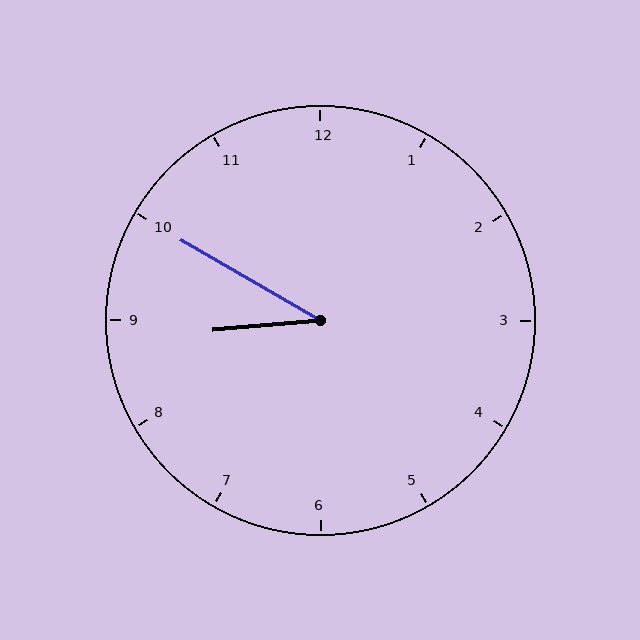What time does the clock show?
8:50.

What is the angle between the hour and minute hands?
Approximately 35 degrees.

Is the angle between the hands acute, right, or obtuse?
It is acute.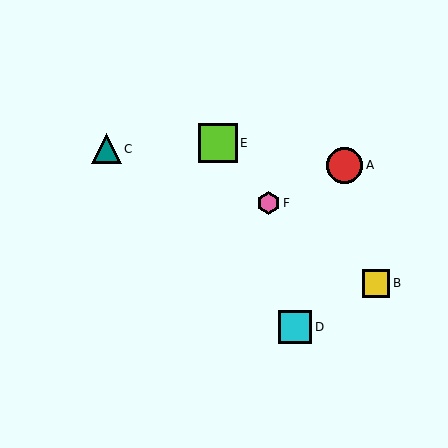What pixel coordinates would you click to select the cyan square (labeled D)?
Click at (295, 327) to select the cyan square D.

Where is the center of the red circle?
The center of the red circle is at (345, 165).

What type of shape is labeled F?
Shape F is a pink hexagon.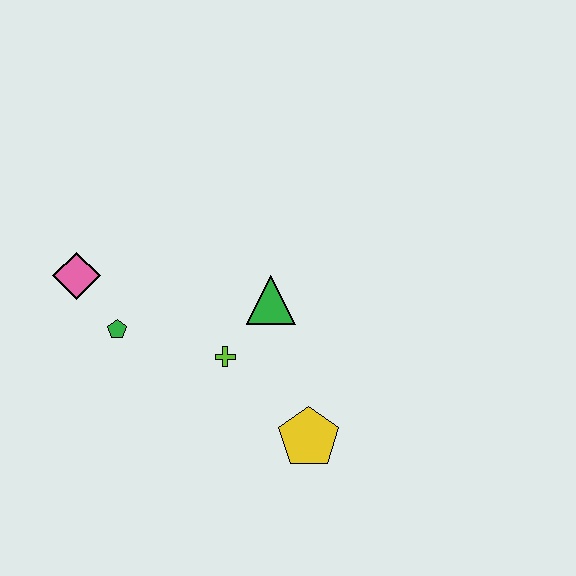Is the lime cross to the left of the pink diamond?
No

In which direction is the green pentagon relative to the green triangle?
The green pentagon is to the left of the green triangle.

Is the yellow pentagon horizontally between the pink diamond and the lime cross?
No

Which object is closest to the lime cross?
The green triangle is closest to the lime cross.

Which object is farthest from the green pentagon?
The yellow pentagon is farthest from the green pentagon.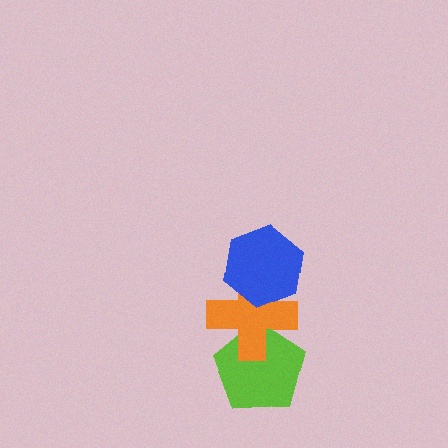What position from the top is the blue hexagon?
The blue hexagon is 1st from the top.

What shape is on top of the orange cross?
The blue hexagon is on top of the orange cross.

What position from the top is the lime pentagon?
The lime pentagon is 3rd from the top.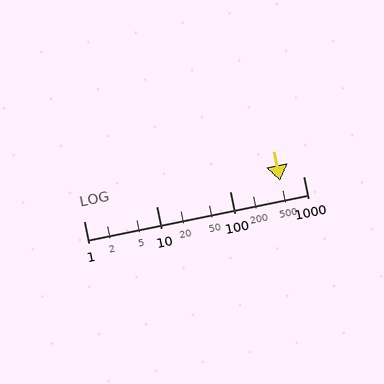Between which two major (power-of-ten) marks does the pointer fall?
The pointer is between 100 and 1000.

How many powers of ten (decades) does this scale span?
The scale spans 3 decades, from 1 to 1000.